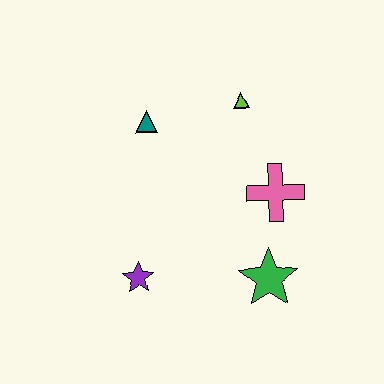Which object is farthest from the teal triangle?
The green star is farthest from the teal triangle.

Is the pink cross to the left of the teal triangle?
No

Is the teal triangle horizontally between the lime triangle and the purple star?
Yes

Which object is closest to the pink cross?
The green star is closest to the pink cross.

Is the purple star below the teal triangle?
Yes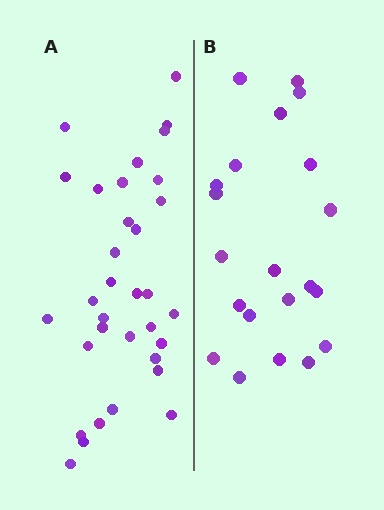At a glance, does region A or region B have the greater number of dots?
Region A (the left region) has more dots.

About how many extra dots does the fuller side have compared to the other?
Region A has roughly 12 or so more dots than region B.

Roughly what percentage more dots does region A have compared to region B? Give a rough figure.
About 55% more.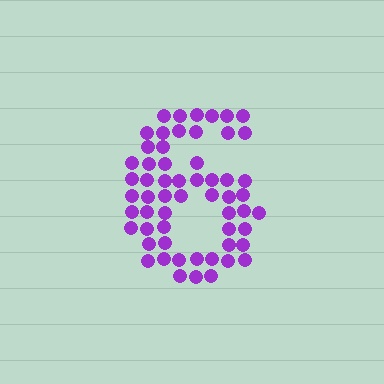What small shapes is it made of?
It is made of small circles.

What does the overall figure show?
The overall figure shows the digit 6.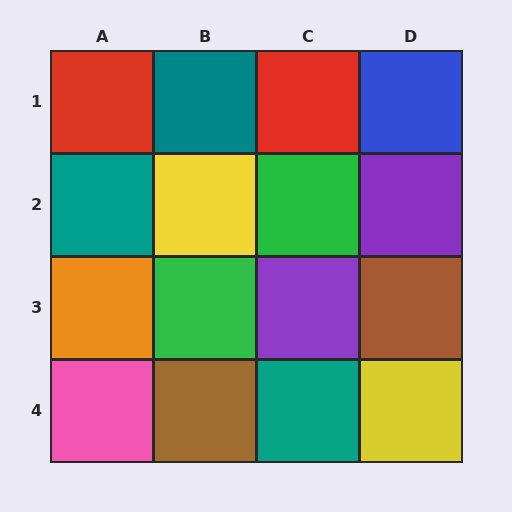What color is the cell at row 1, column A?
Red.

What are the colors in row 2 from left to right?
Teal, yellow, green, purple.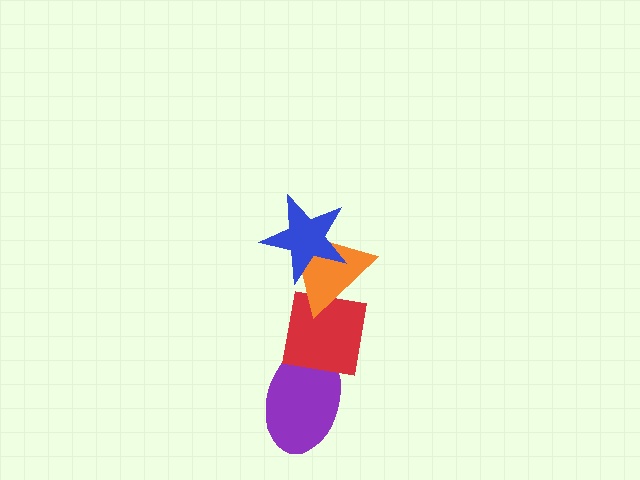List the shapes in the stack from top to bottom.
From top to bottom: the blue star, the orange triangle, the red square, the purple ellipse.